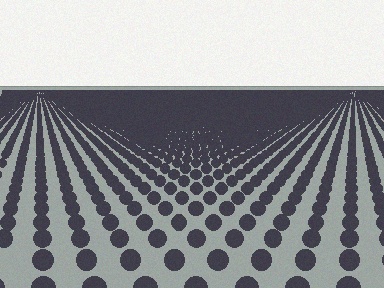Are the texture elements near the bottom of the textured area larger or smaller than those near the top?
Larger. Near the bottom, elements are closer to the viewer and appear at a bigger on-screen size.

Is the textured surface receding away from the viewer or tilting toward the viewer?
The surface is receding away from the viewer. Texture elements get smaller and denser toward the top.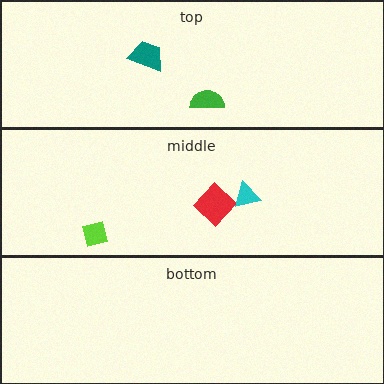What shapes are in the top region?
The teal trapezoid, the green semicircle.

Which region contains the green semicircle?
The top region.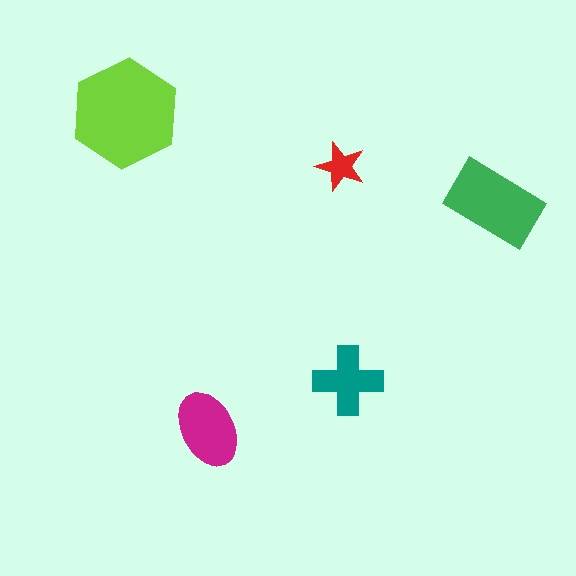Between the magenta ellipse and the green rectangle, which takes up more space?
The green rectangle.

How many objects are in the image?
There are 5 objects in the image.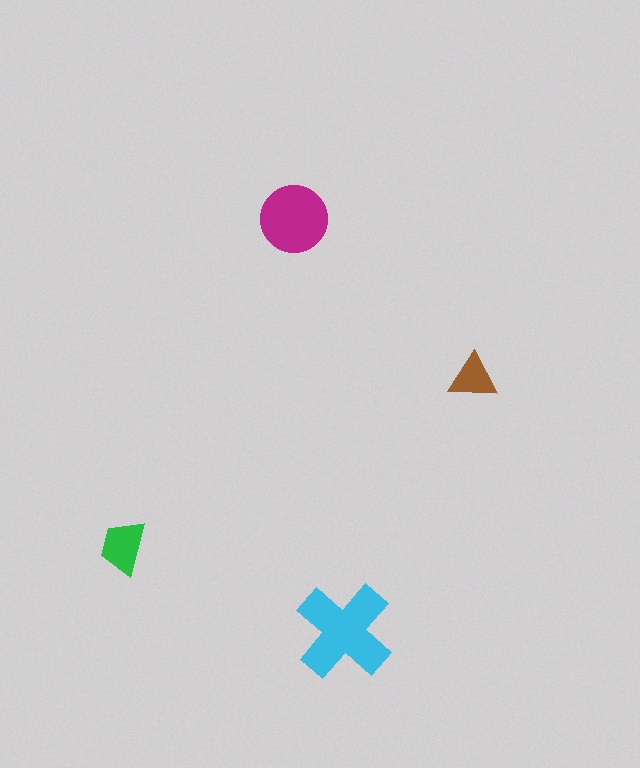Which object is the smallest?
The brown triangle.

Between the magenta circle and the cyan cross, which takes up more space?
The cyan cross.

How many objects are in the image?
There are 4 objects in the image.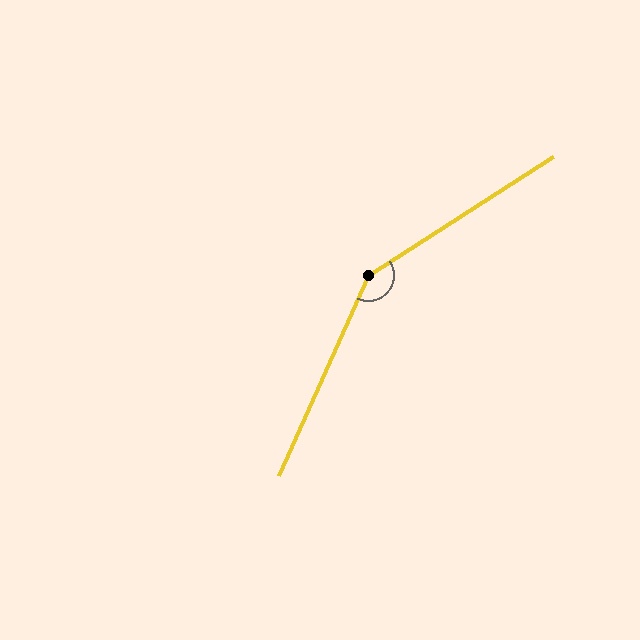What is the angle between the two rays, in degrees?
Approximately 147 degrees.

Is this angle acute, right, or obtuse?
It is obtuse.